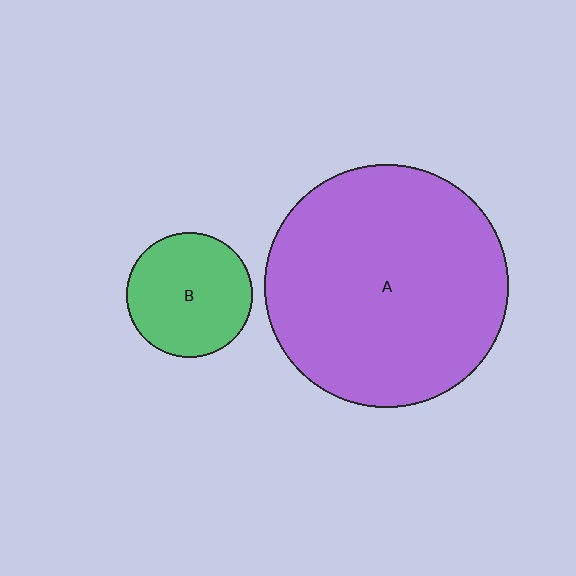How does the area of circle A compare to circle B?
Approximately 3.8 times.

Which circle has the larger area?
Circle A (purple).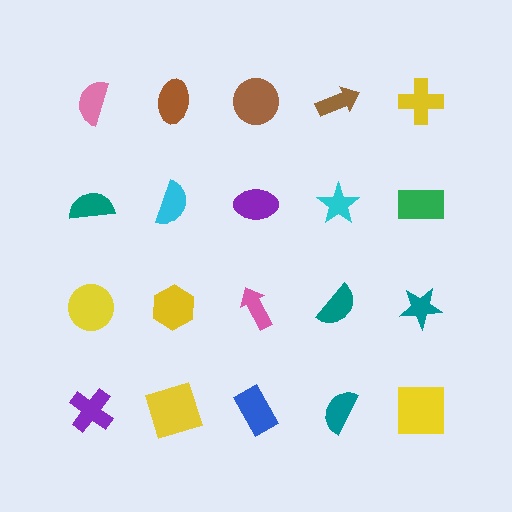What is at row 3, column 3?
A pink arrow.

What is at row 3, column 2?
A yellow hexagon.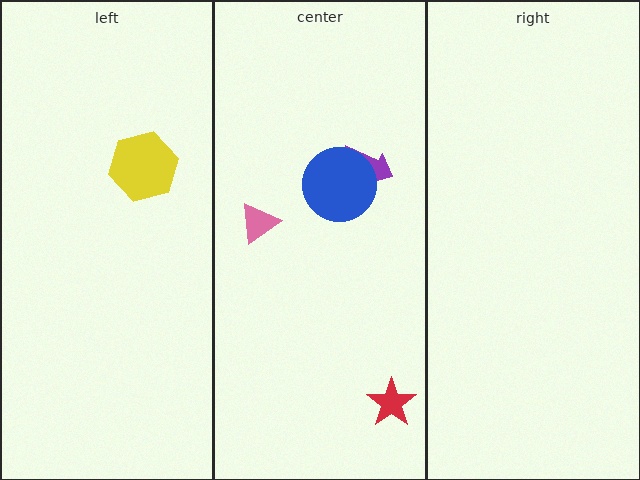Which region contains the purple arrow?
The center region.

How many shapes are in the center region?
4.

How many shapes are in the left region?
1.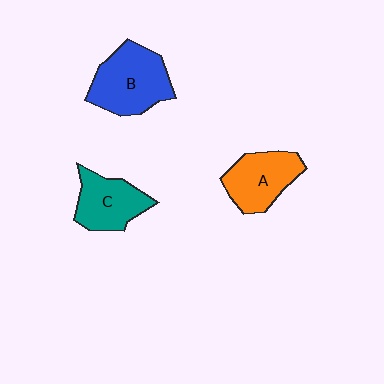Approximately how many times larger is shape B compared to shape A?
Approximately 1.3 times.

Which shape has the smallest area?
Shape C (teal).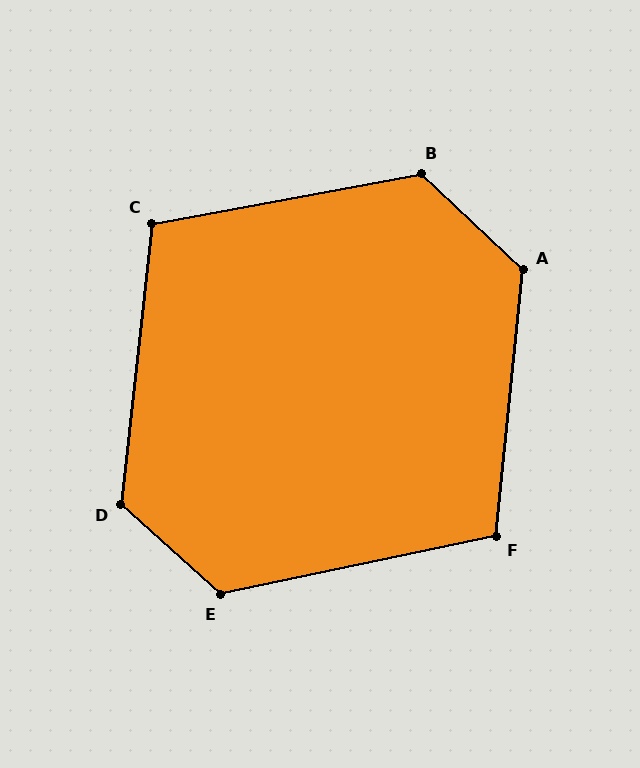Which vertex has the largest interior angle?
A, at approximately 127 degrees.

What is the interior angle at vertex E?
Approximately 126 degrees (obtuse).